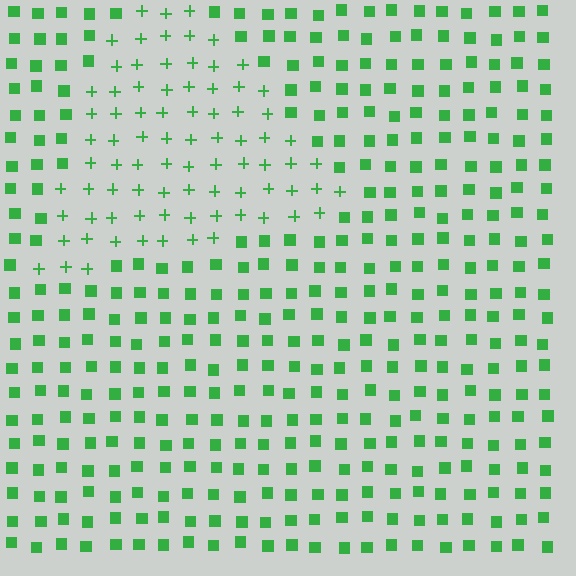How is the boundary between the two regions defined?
The boundary is defined by a change in element shape: plus signs inside vs. squares outside. All elements share the same color and spacing.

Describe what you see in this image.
The image is filled with small green elements arranged in a uniform grid. A triangle-shaped region contains plus signs, while the surrounding area contains squares. The boundary is defined purely by the change in element shape.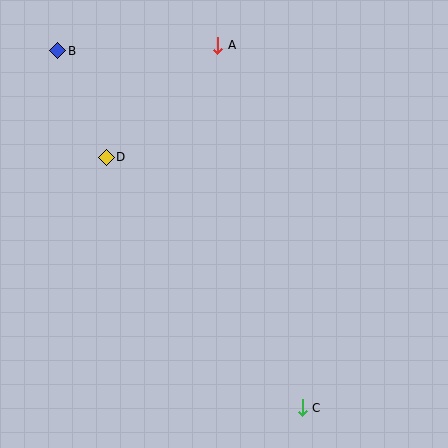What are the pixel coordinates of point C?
Point C is at (302, 408).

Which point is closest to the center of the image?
Point D at (106, 157) is closest to the center.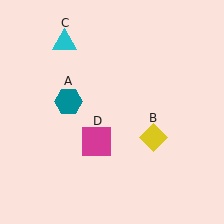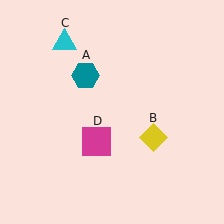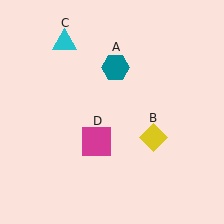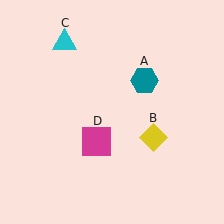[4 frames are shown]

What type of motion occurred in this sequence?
The teal hexagon (object A) rotated clockwise around the center of the scene.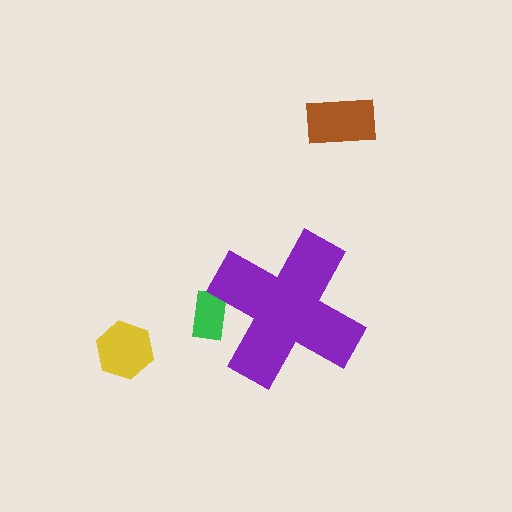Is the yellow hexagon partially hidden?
No, the yellow hexagon is fully visible.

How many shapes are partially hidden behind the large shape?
1 shape is partially hidden.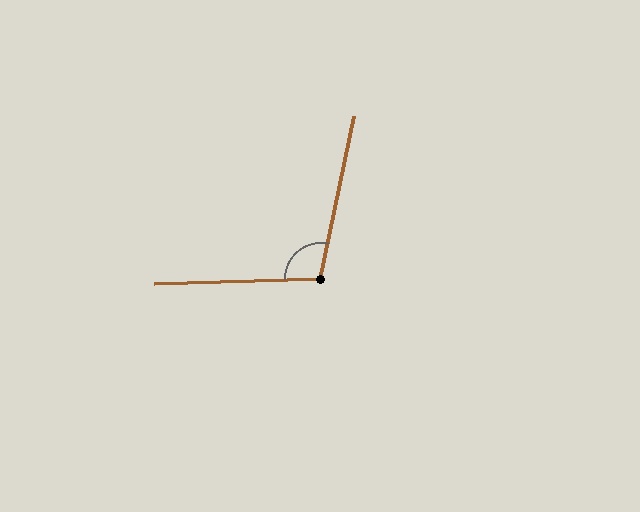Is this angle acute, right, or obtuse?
It is obtuse.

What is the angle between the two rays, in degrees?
Approximately 104 degrees.